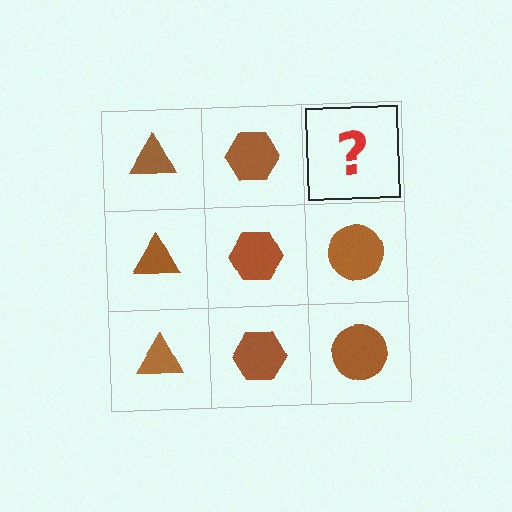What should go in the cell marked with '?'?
The missing cell should contain a brown circle.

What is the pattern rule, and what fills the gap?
The rule is that each column has a consistent shape. The gap should be filled with a brown circle.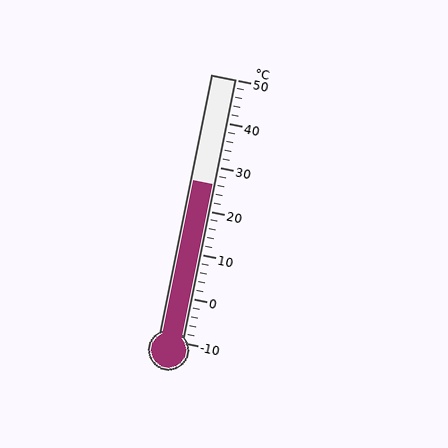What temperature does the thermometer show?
The thermometer shows approximately 26°C.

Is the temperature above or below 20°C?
The temperature is above 20°C.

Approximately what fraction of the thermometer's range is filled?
The thermometer is filled to approximately 60% of its range.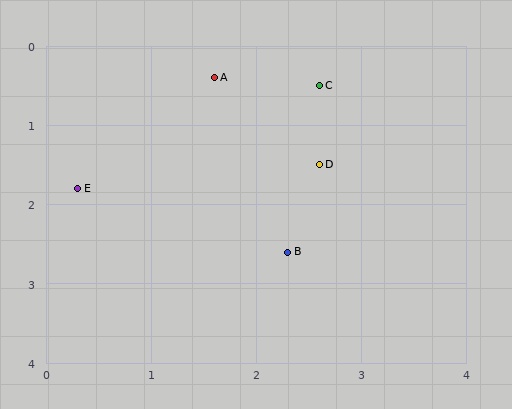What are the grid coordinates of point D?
Point D is at approximately (2.6, 1.5).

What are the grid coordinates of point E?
Point E is at approximately (0.3, 1.8).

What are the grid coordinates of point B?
Point B is at approximately (2.3, 2.6).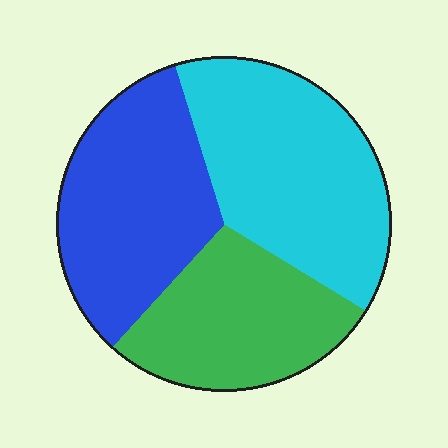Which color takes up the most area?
Cyan, at roughly 40%.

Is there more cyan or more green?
Cyan.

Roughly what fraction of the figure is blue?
Blue covers around 35% of the figure.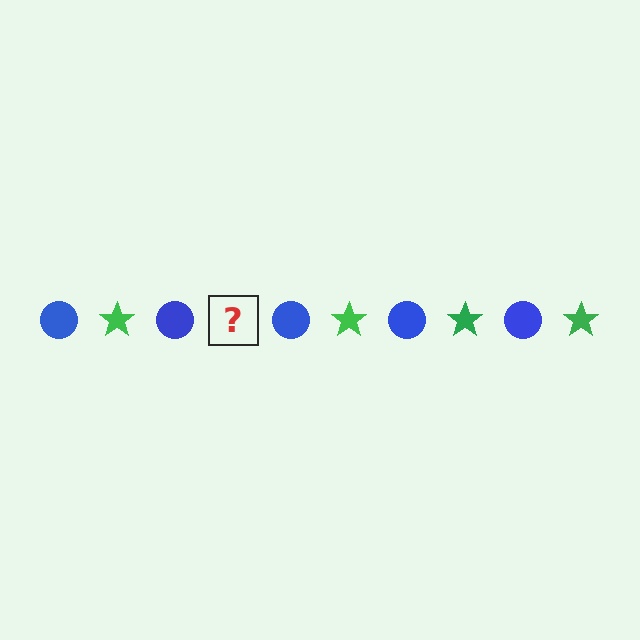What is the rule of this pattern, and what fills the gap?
The rule is that the pattern alternates between blue circle and green star. The gap should be filled with a green star.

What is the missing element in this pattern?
The missing element is a green star.